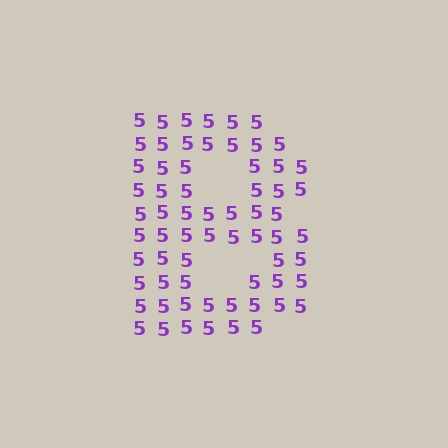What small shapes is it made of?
It is made of small digit 5's.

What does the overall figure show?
The overall figure shows the letter B.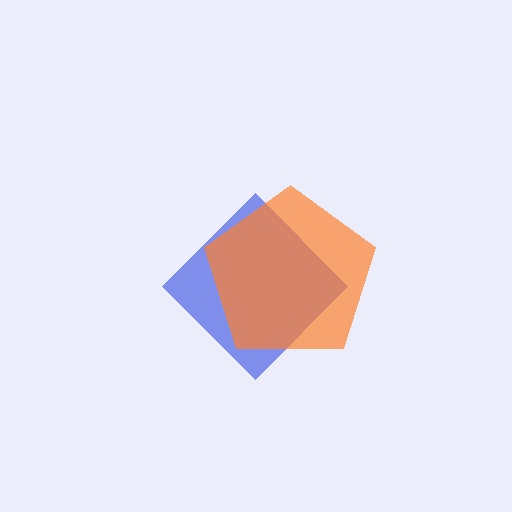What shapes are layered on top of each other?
The layered shapes are: a blue diamond, an orange pentagon.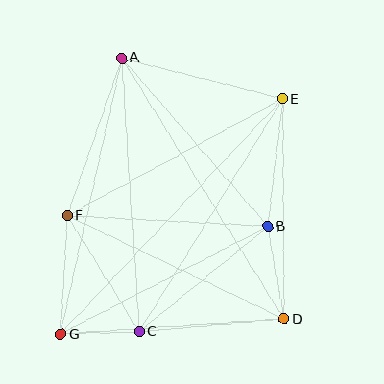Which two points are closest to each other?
Points C and G are closest to each other.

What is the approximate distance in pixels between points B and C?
The distance between B and C is approximately 166 pixels.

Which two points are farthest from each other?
Points E and G are farthest from each other.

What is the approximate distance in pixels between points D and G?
The distance between D and G is approximately 224 pixels.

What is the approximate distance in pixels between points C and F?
The distance between C and F is approximately 136 pixels.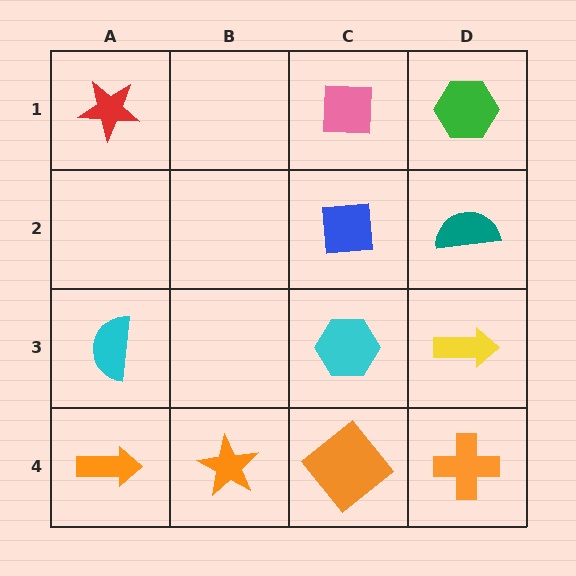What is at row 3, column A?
A cyan semicircle.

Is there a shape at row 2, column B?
No, that cell is empty.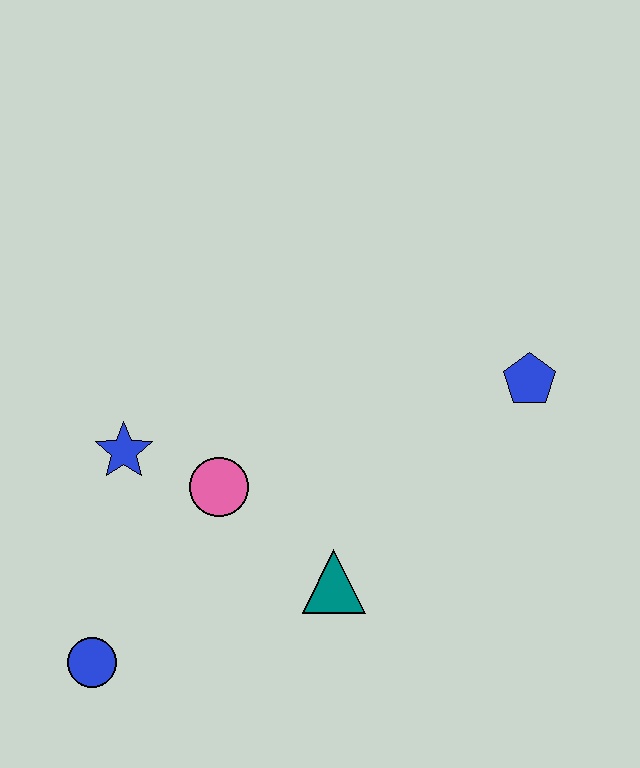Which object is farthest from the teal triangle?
The blue pentagon is farthest from the teal triangle.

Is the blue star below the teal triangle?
No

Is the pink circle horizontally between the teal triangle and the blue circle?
Yes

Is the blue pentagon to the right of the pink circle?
Yes